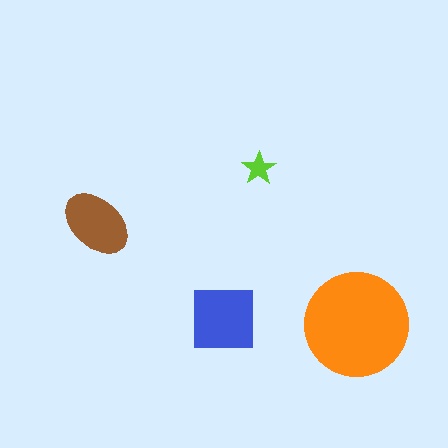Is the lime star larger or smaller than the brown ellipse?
Smaller.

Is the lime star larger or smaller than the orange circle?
Smaller.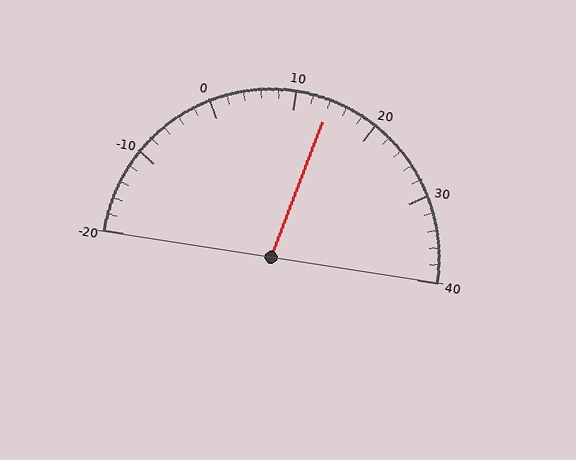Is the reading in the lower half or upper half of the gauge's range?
The reading is in the upper half of the range (-20 to 40).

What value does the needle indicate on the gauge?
The needle indicates approximately 14.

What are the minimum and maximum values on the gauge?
The gauge ranges from -20 to 40.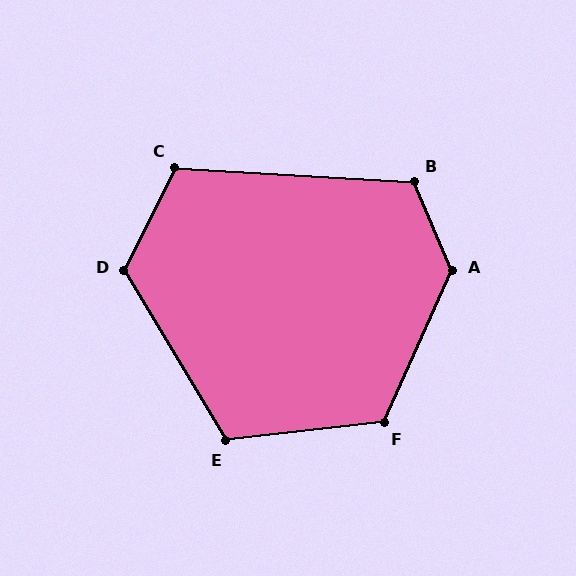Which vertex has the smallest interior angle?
C, at approximately 113 degrees.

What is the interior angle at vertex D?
Approximately 123 degrees (obtuse).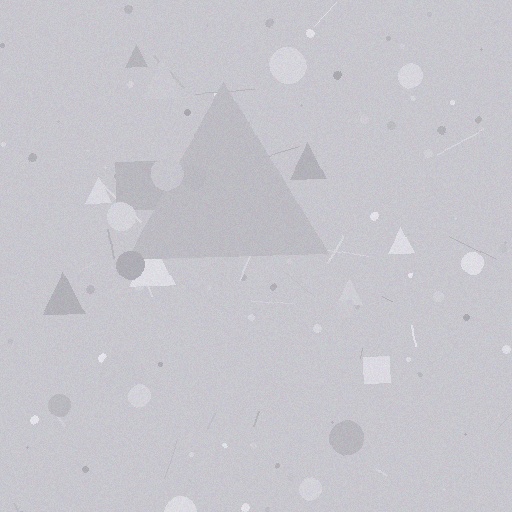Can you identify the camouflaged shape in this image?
The camouflaged shape is a triangle.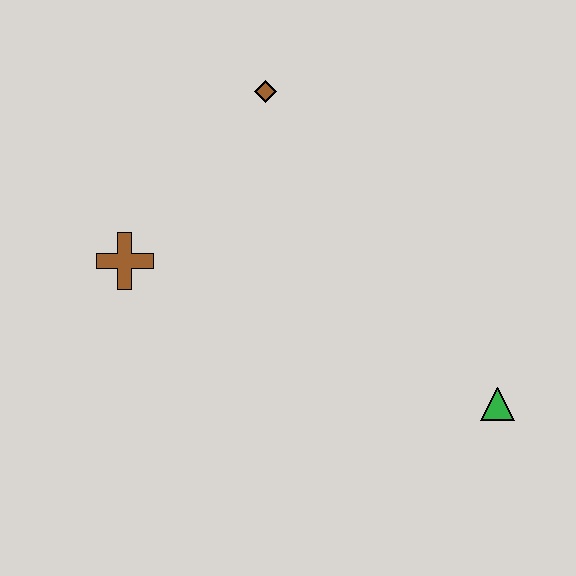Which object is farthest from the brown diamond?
The green triangle is farthest from the brown diamond.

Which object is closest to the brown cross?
The brown diamond is closest to the brown cross.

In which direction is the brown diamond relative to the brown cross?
The brown diamond is above the brown cross.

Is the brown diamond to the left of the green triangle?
Yes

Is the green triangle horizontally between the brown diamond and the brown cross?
No